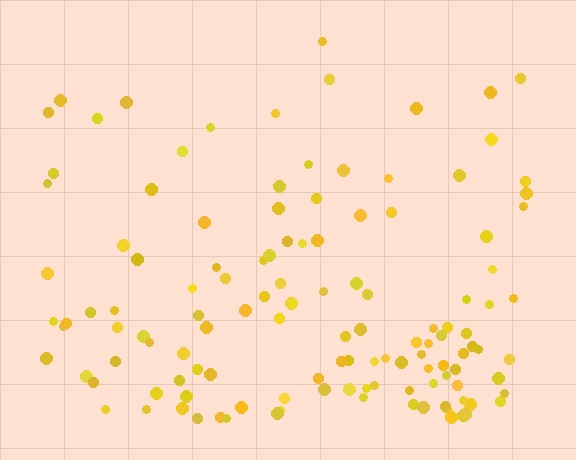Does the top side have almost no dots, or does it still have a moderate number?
Still a moderate number, just noticeably fewer than the bottom.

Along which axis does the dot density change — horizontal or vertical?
Vertical.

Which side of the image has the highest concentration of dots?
The bottom.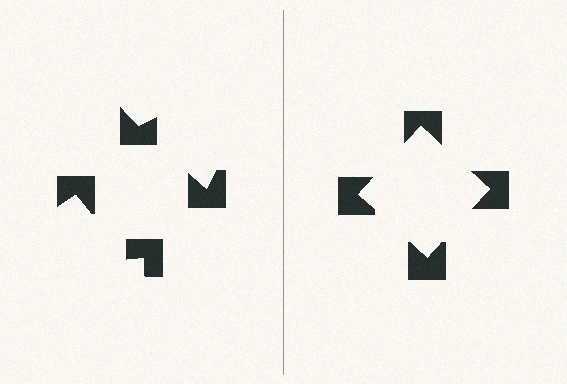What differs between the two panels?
The notched squares are positioned identically on both sides; only the wedge orientations differ. On the right they align to a square; on the left they are misaligned.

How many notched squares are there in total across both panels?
8 — 4 on each side.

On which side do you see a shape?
An illusory square appears on the right side. On the left side the wedge cuts are rotated, so no coherent shape forms.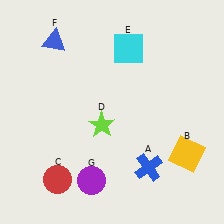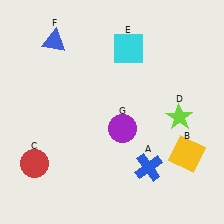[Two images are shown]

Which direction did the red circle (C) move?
The red circle (C) moved left.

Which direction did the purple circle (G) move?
The purple circle (G) moved up.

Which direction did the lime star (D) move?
The lime star (D) moved right.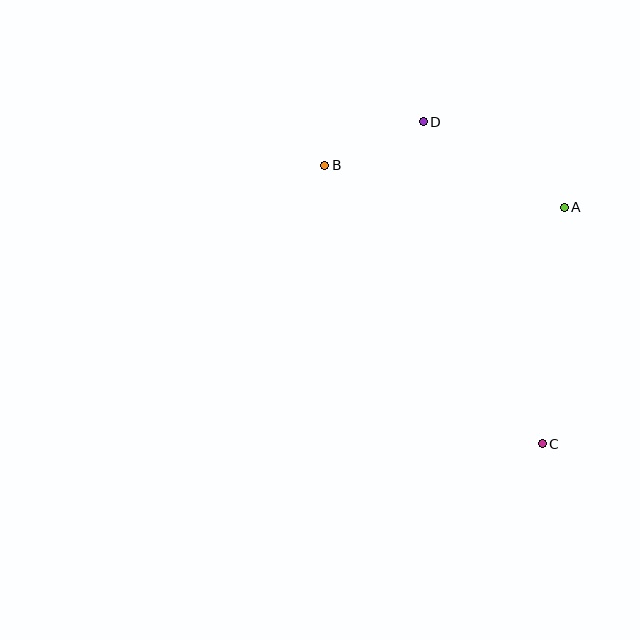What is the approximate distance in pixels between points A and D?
The distance between A and D is approximately 165 pixels.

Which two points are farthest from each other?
Points B and C are farthest from each other.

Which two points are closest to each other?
Points B and D are closest to each other.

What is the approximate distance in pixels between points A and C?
The distance between A and C is approximately 238 pixels.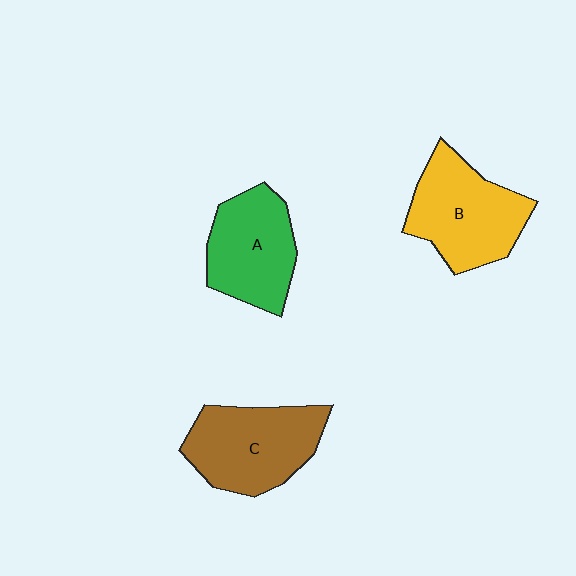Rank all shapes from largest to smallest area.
From largest to smallest: B (yellow), C (brown), A (green).